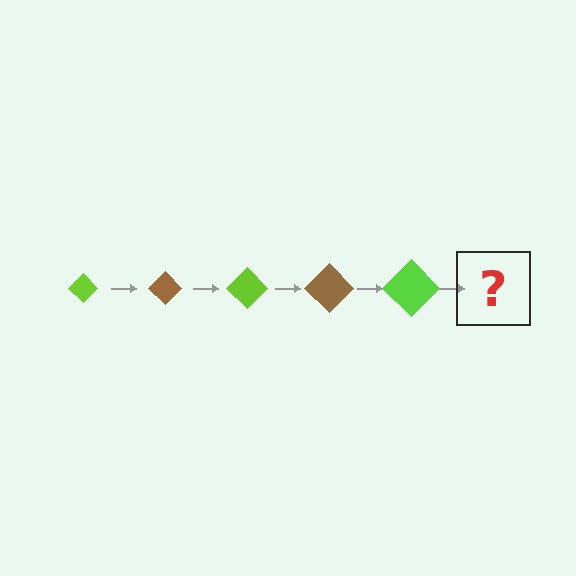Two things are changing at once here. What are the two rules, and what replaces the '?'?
The two rules are that the diamond grows larger each step and the color cycles through lime and brown. The '?' should be a brown diamond, larger than the previous one.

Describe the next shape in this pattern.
It should be a brown diamond, larger than the previous one.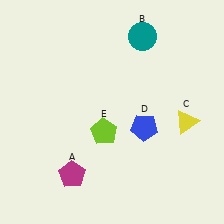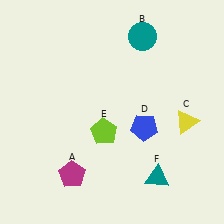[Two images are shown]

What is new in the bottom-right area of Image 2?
A teal triangle (F) was added in the bottom-right area of Image 2.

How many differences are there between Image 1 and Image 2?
There is 1 difference between the two images.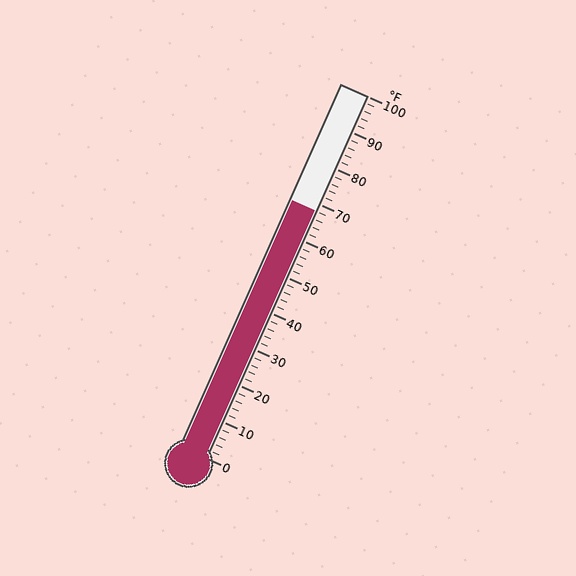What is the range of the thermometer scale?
The thermometer scale ranges from 0°F to 100°F.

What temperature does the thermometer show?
The thermometer shows approximately 68°F.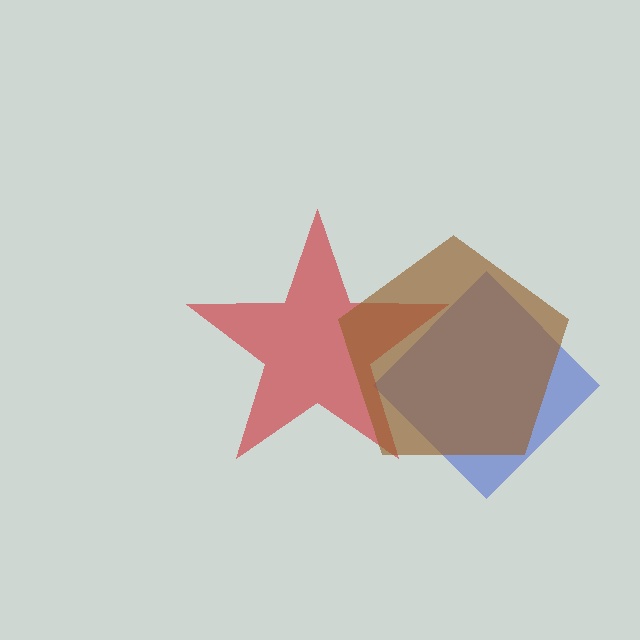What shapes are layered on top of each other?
The layered shapes are: a blue diamond, a red star, a brown pentagon.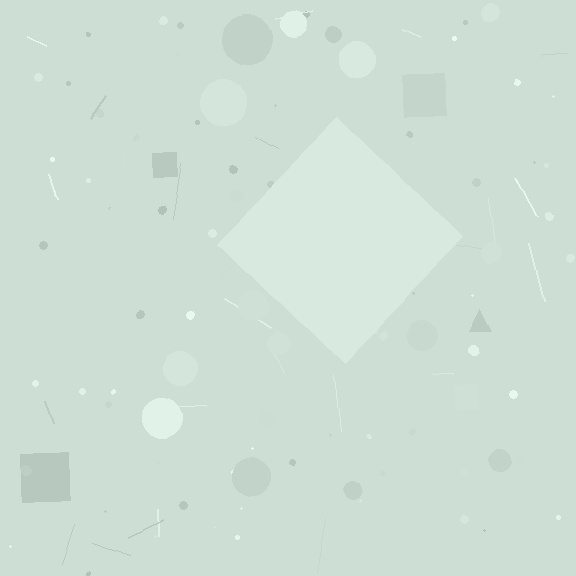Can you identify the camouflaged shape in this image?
The camouflaged shape is a diamond.